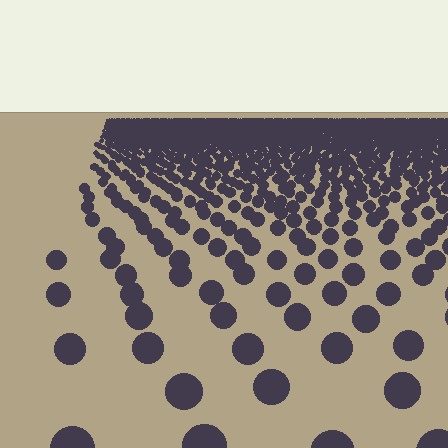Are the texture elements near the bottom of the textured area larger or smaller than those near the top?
Larger. Near the bottom, elements are closer to the viewer and appear at a bigger on-screen size.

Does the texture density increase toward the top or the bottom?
Density increases toward the top.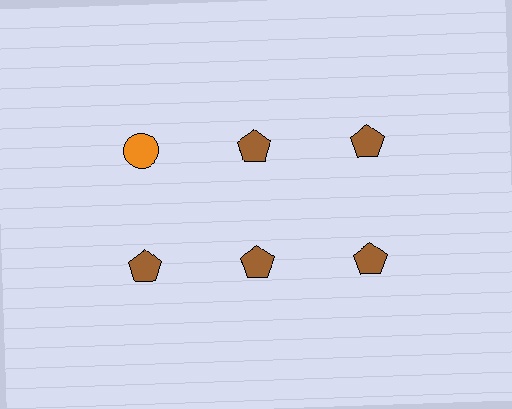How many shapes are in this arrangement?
There are 6 shapes arranged in a grid pattern.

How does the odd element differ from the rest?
It differs in both color (orange instead of brown) and shape (circle instead of pentagon).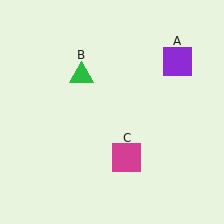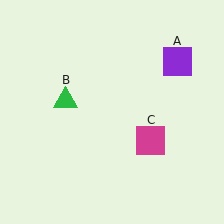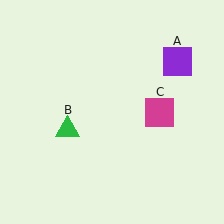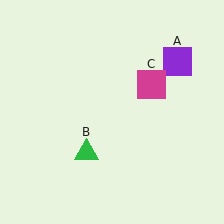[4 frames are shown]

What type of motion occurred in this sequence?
The green triangle (object B), magenta square (object C) rotated counterclockwise around the center of the scene.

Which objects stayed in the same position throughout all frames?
Purple square (object A) remained stationary.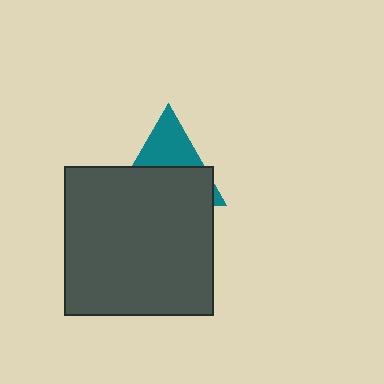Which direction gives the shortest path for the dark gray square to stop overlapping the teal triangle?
Moving down gives the shortest separation.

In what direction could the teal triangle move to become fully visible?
The teal triangle could move up. That would shift it out from behind the dark gray square entirely.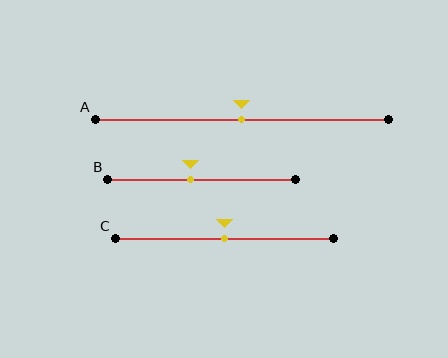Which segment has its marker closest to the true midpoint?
Segment A has its marker closest to the true midpoint.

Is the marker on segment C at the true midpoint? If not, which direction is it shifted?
Yes, the marker on segment C is at the true midpoint.